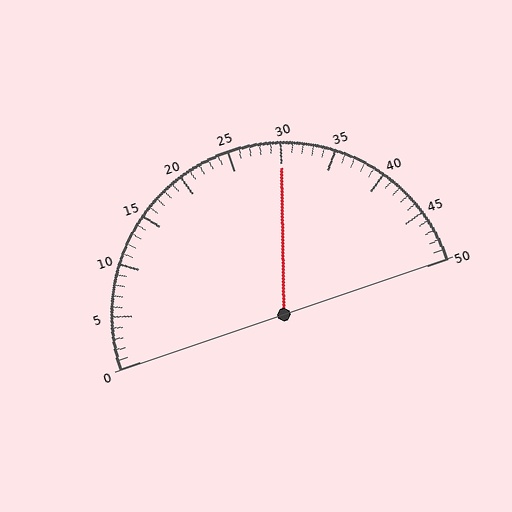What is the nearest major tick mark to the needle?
The nearest major tick mark is 30.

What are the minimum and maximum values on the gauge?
The gauge ranges from 0 to 50.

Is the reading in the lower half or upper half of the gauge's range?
The reading is in the upper half of the range (0 to 50).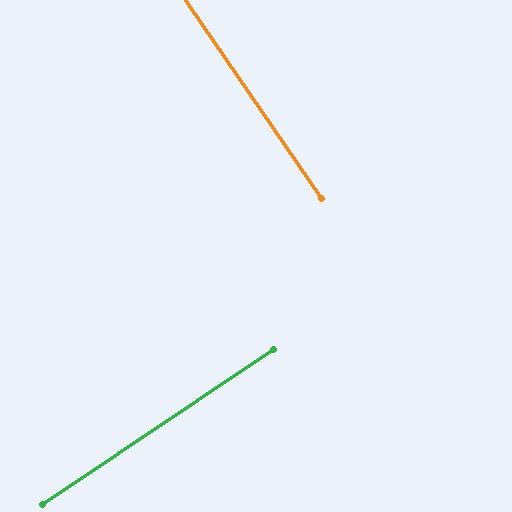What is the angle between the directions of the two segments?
Approximately 90 degrees.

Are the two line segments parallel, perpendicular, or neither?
Perpendicular — they meet at approximately 90°.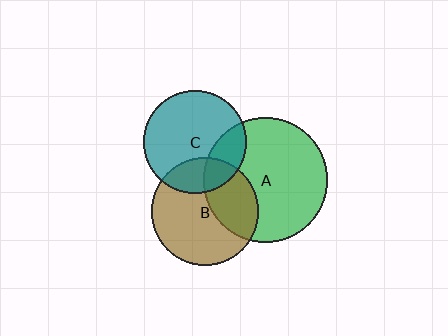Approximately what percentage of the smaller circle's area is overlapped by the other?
Approximately 20%.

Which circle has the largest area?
Circle A (green).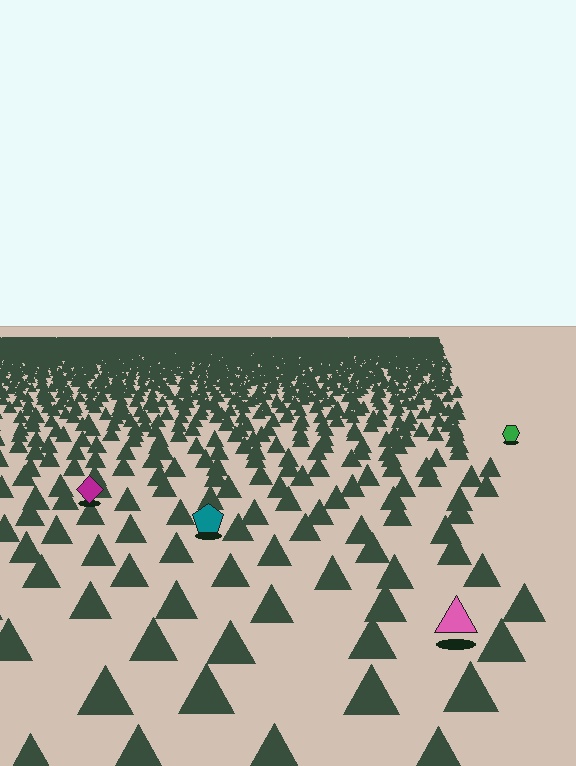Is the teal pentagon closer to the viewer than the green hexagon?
Yes. The teal pentagon is closer — you can tell from the texture gradient: the ground texture is coarser near it.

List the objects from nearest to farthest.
From nearest to farthest: the pink triangle, the teal pentagon, the magenta diamond, the green hexagon.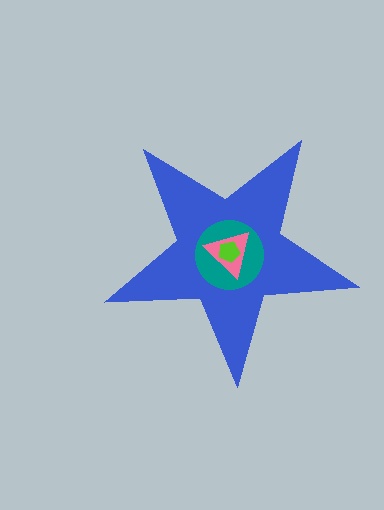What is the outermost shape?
The blue star.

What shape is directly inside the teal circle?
The pink triangle.